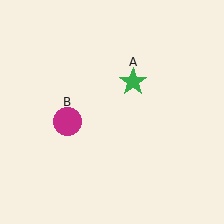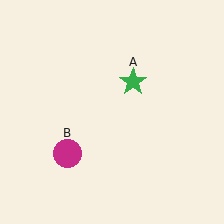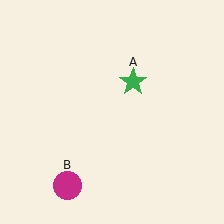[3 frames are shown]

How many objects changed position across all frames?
1 object changed position: magenta circle (object B).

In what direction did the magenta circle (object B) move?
The magenta circle (object B) moved down.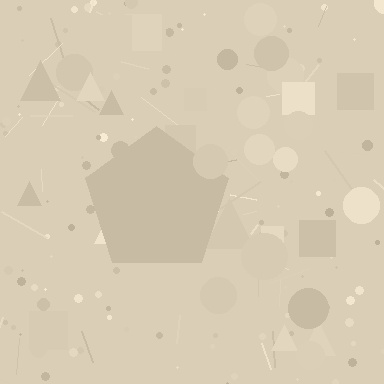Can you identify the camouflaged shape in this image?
The camouflaged shape is a pentagon.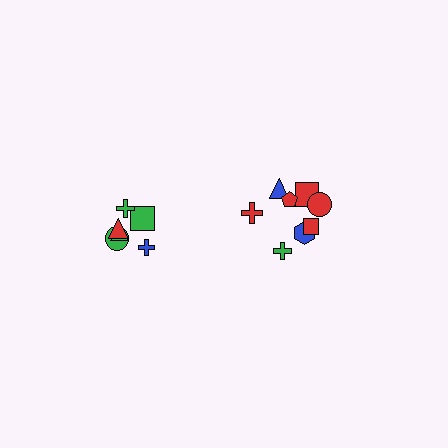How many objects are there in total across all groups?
There are 14 objects.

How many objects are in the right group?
There are 8 objects.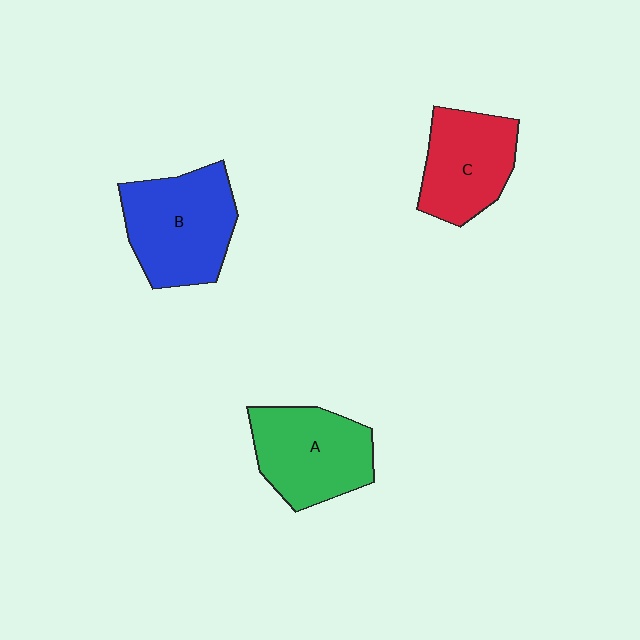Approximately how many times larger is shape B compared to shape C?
Approximately 1.3 times.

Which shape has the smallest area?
Shape C (red).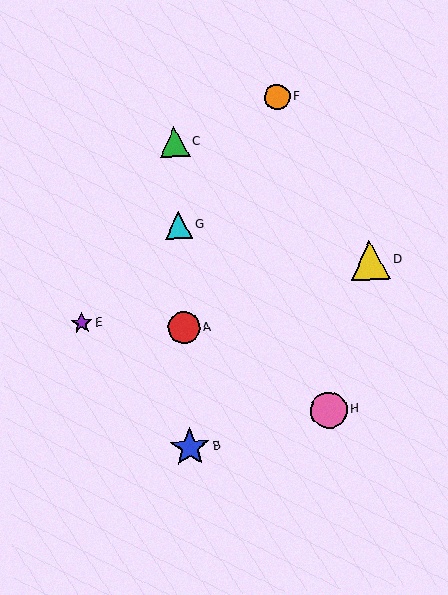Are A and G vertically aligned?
Yes, both are at x≈184.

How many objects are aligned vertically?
4 objects (A, B, C, G) are aligned vertically.